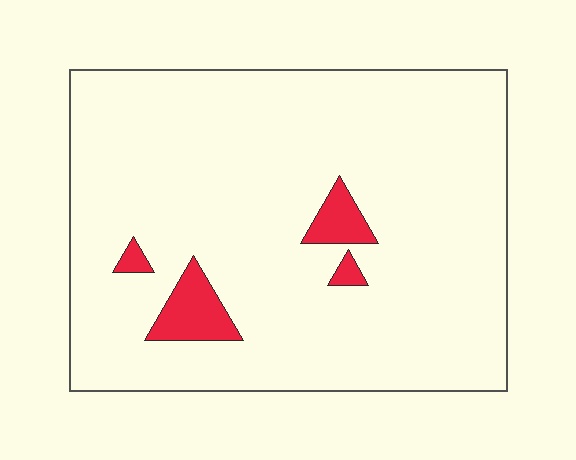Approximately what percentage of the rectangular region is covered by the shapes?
Approximately 5%.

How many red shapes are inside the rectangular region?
4.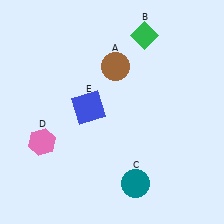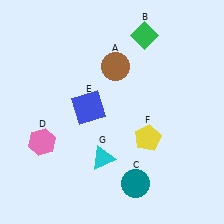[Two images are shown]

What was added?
A yellow pentagon (F), a cyan triangle (G) were added in Image 2.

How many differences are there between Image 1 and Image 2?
There are 2 differences between the two images.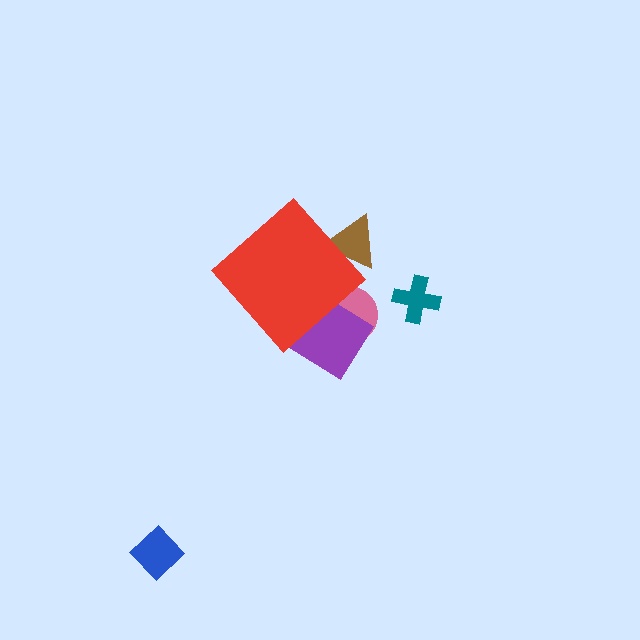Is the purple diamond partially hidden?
Yes, the purple diamond is partially hidden behind the red diamond.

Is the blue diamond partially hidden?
No, the blue diamond is fully visible.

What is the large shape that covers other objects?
A red diamond.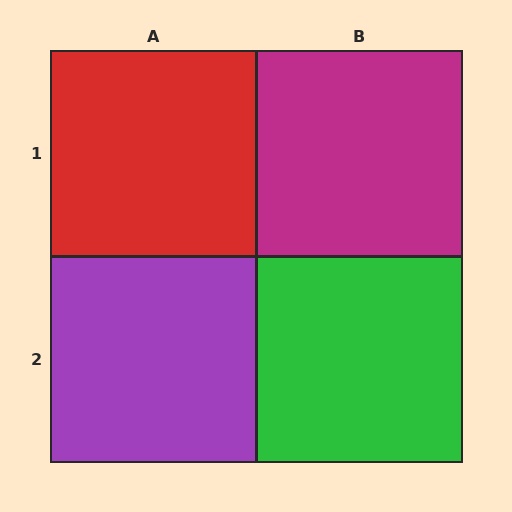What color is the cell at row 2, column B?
Green.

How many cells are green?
1 cell is green.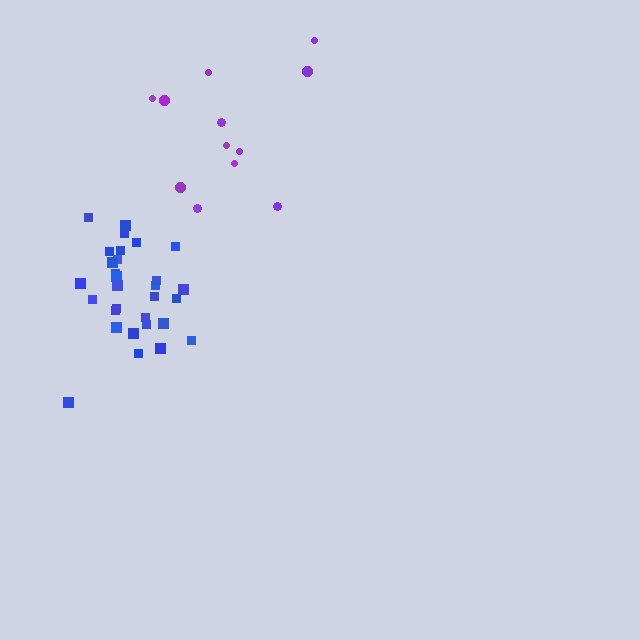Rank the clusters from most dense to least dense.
blue, purple.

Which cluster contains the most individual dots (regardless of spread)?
Blue (30).